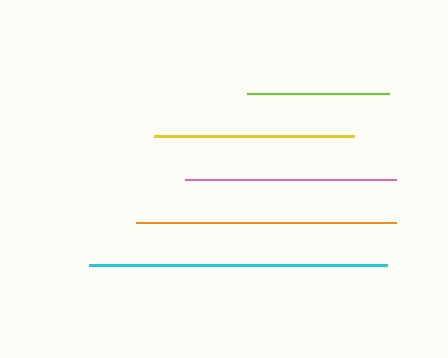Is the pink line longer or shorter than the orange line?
The orange line is longer than the pink line.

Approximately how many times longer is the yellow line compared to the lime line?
The yellow line is approximately 1.4 times the length of the lime line.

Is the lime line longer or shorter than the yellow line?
The yellow line is longer than the lime line.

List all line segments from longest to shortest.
From longest to shortest: cyan, orange, pink, yellow, lime.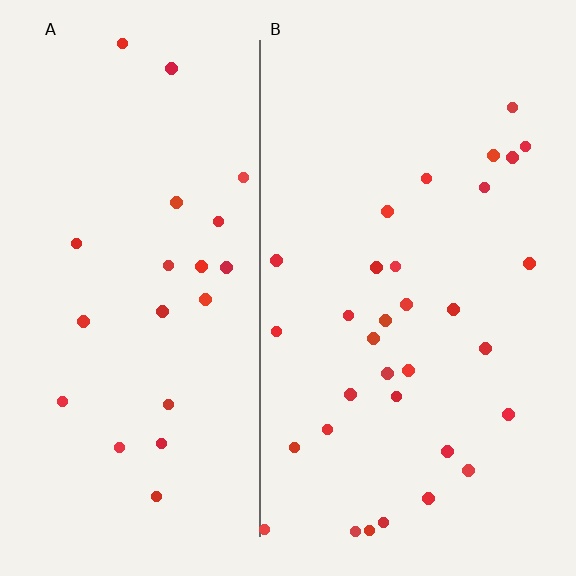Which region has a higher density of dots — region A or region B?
B (the right).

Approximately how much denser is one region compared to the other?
Approximately 1.5× — region B over region A.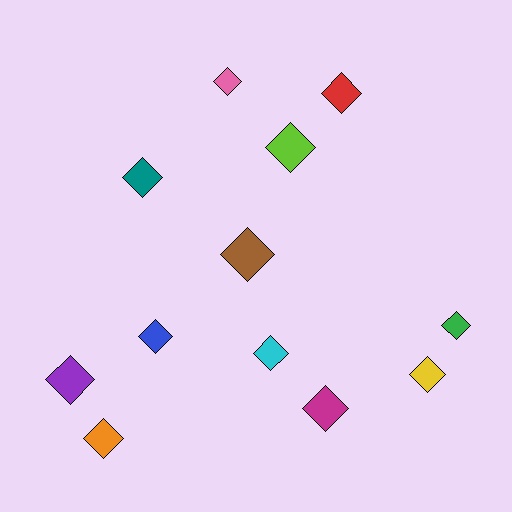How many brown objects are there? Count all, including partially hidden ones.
There is 1 brown object.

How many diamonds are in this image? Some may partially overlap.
There are 12 diamonds.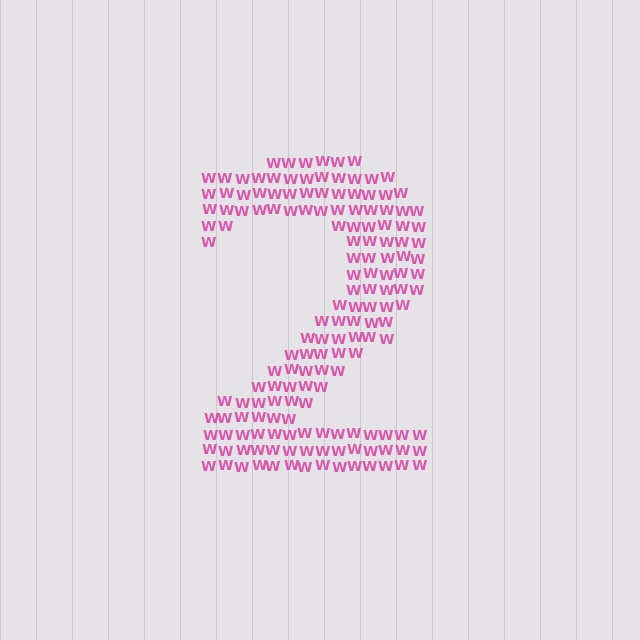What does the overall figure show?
The overall figure shows the digit 2.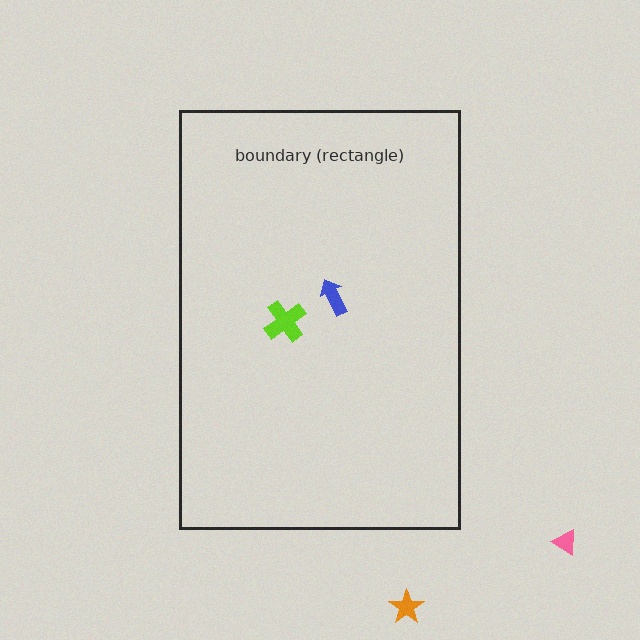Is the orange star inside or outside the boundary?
Outside.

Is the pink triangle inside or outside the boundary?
Outside.